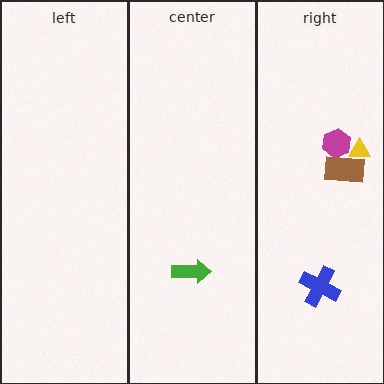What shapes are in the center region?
The green arrow.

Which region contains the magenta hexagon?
The right region.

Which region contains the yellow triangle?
The right region.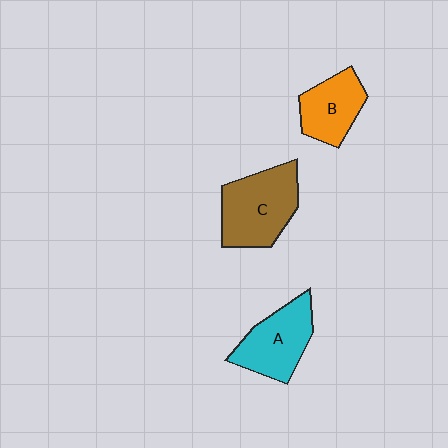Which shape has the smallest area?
Shape B (orange).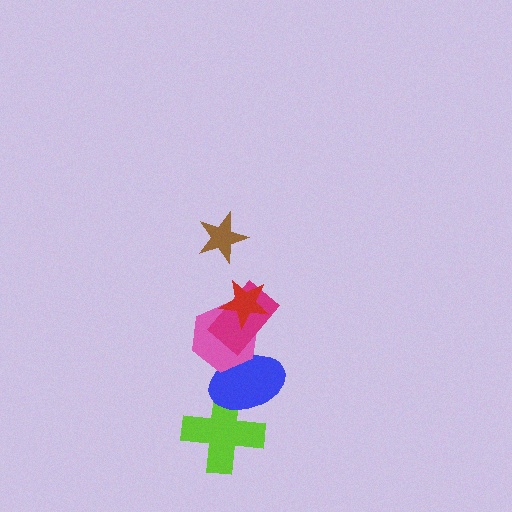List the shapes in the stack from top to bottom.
From top to bottom: the brown star, the red star, the magenta rectangle, the pink hexagon, the blue ellipse, the lime cross.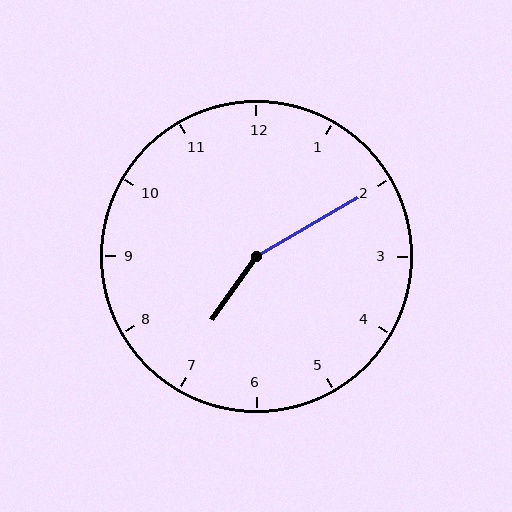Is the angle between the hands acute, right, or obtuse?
It is obtuse.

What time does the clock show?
7:10.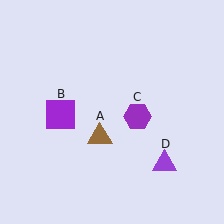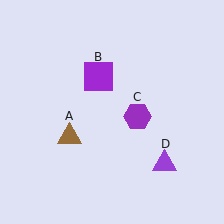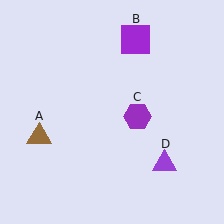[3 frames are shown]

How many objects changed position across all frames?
2 objects changed position: brown triangle (object A), purple square (object B).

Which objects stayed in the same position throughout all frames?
Purple hexagon (object C) and purple triangle (object D) remained stationary.